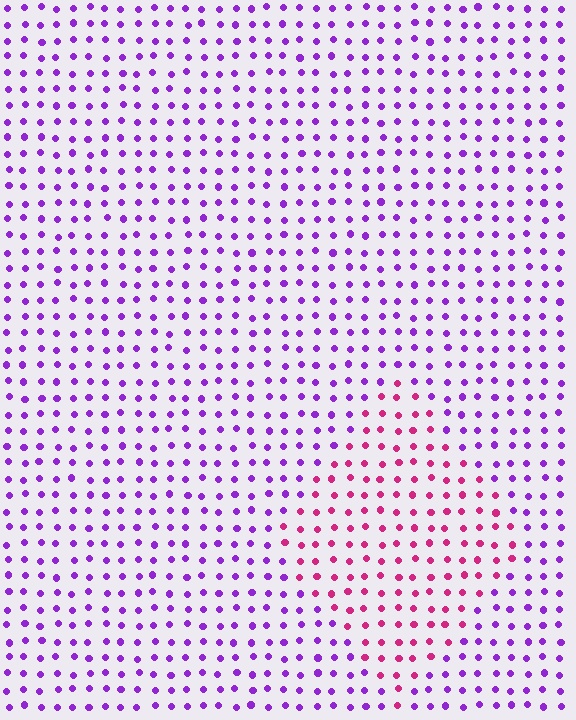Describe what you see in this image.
The image is filled with small purple elements in a uniform arrangement. A diamond-shaped region is visible where the elements are tinted to a slightly different hue, forming a subtle color boundary.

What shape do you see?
I see a diamond.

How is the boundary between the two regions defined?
The boundary is defined purely by a slight shift in hue (about 50 degrees). Spacing, size, and orientation are identical on both sides.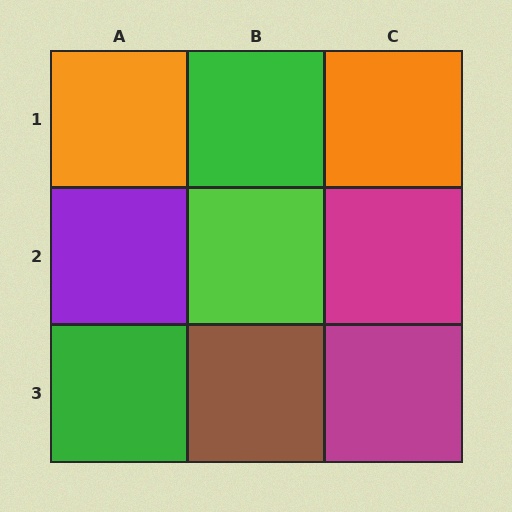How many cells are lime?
1 cell is lime.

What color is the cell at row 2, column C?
Magenta.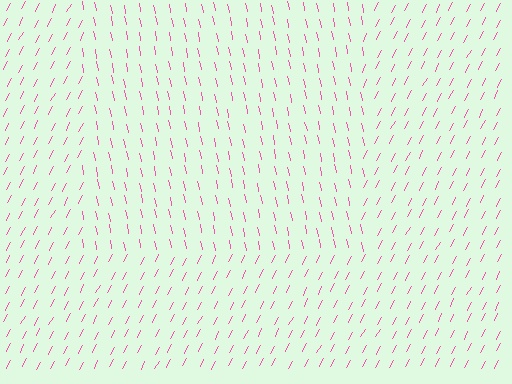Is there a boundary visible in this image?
Yes, there is a texture boundary formed by a change in line orientation.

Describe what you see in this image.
The image is filled with small pink line segments. A rectangle region in the image has lines oriented differently from the surrounding lines, creating a visible texture boundary.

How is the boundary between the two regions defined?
The boundary is defined purely by a change in line orientation (approximately 39 degrees difference). All lines are the same color and thickness.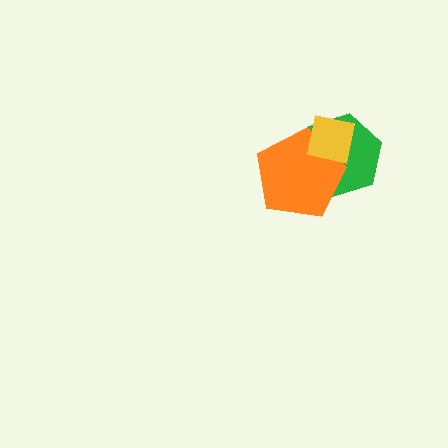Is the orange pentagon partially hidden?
Yes, it is partially covered by another shape.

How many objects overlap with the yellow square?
2 objects overlap with the yellow square.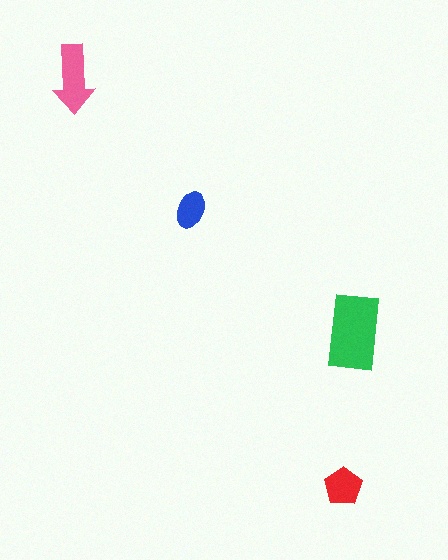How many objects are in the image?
There are 4 objects in the image.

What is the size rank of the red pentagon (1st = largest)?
3rd.